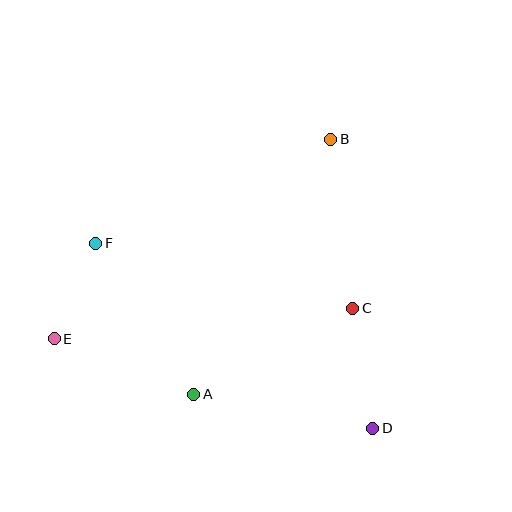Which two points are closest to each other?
Points E and F are closest to each other.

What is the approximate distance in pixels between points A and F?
The distance between A and F is approximately 180 pixels.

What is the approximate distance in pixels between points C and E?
The distance between C and E is approximately 300 pixels.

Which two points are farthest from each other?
Points B and E are farthest from each other.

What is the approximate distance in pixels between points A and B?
The distance between A and B is approximately 290 pixels.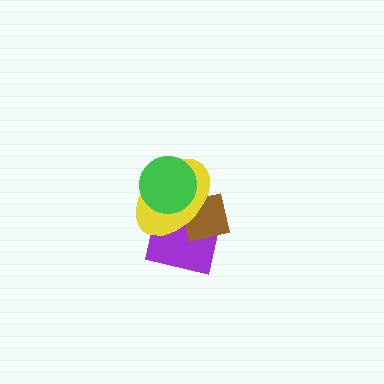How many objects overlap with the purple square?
3 objects overlap with the purple square.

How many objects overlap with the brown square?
3 objects overlap with the brown square.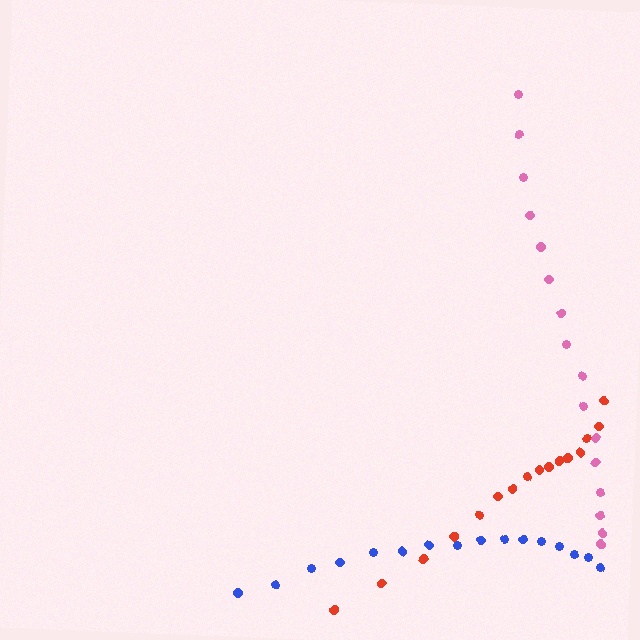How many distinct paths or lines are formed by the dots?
There are 3 distinct paths.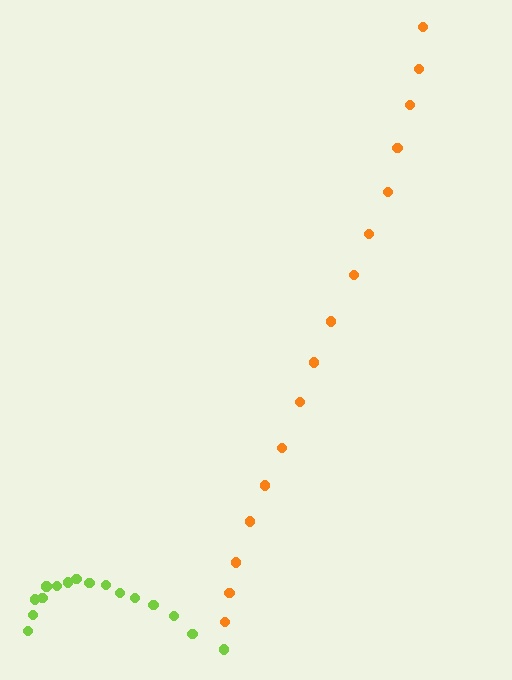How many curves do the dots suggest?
There are 2 distinct paths.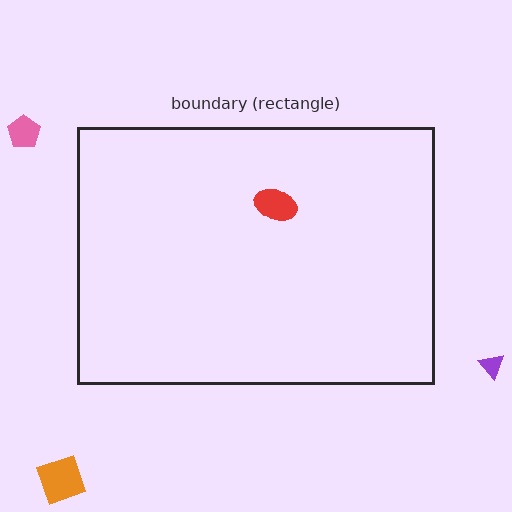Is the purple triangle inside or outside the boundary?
Outside.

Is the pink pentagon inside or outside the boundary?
Outside.